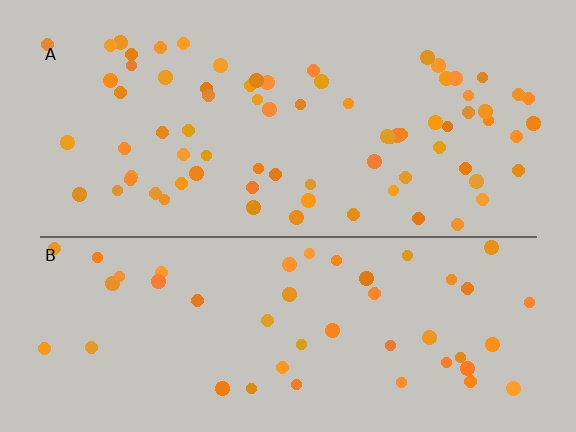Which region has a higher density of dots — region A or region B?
A (the top).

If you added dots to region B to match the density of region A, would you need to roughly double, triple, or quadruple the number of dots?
Approximately double.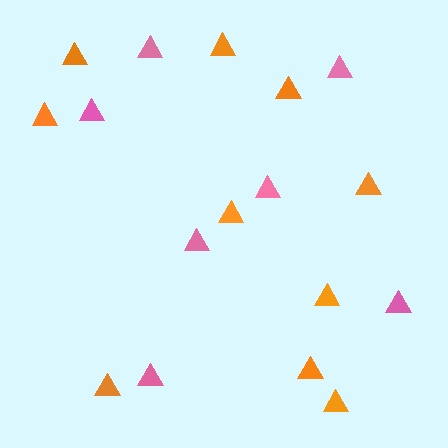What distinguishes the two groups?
There are 2 groups: one group of pink triangles (7) and one group of orange triangles (10).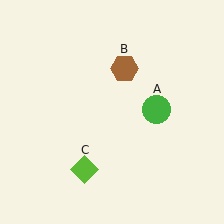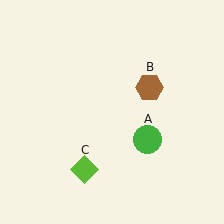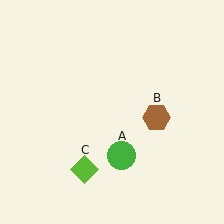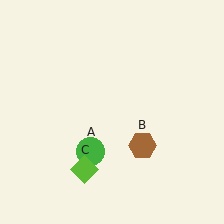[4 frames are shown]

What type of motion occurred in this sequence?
The green circle (object A), brown hexagon (object B) rotated clockwise around the center of the scene.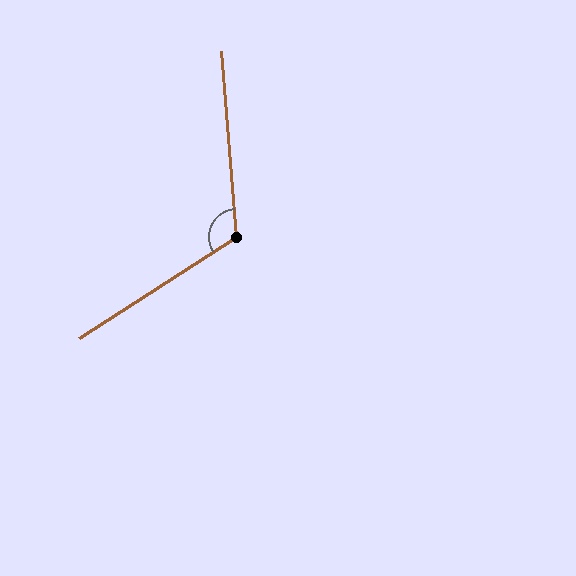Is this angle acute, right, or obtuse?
It is obtuse.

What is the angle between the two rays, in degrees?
Approximately 118 degrees.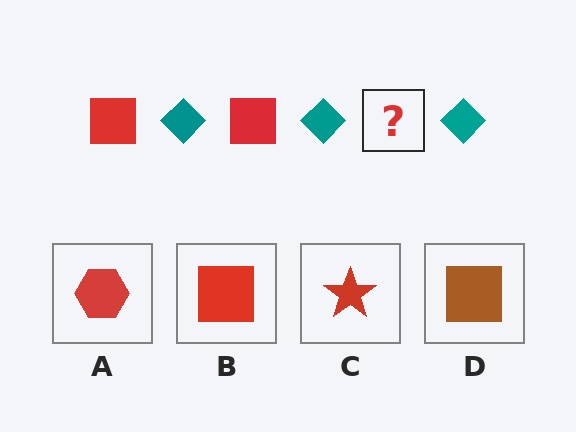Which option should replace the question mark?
Option B.